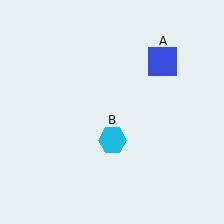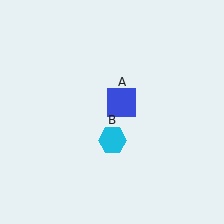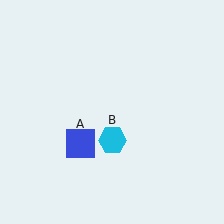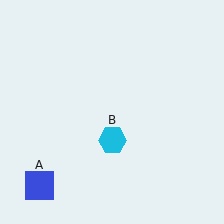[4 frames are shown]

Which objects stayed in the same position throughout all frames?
Cyan hexagon (object B) remained stationary.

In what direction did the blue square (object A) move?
The blue square (object A) moved down and to the left.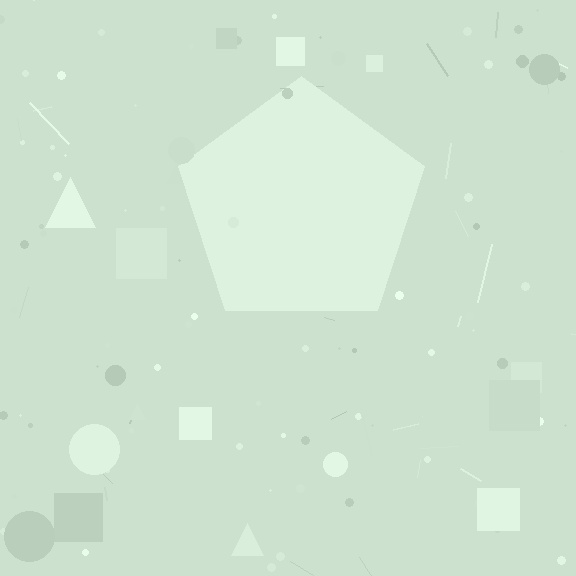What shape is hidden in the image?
A pentagon is hidden in the image.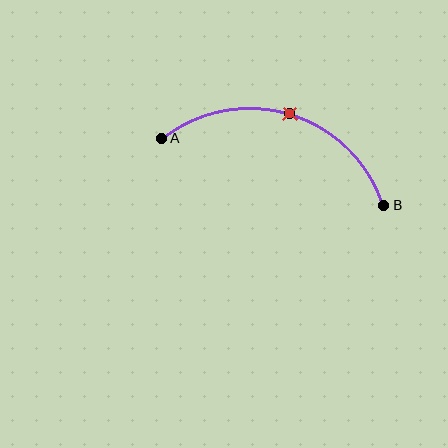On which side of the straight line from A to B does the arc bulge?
The arc bulges above the straight line connecting A and B.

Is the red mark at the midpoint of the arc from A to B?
Yes. The red mark lies on the arc at equal arc-length from both A and B — it is the arc midpoint.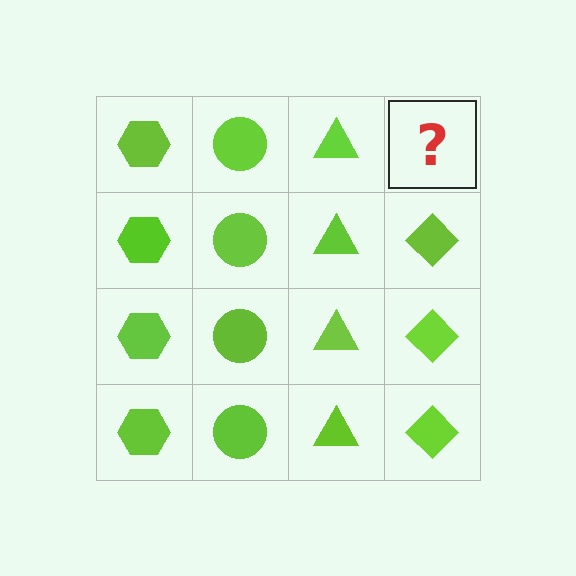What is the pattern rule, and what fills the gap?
The rule is that each column has a consistent shape. The gap should be filled with a lime diamond.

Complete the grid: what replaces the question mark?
The question mark should be replaced with a lime diamond.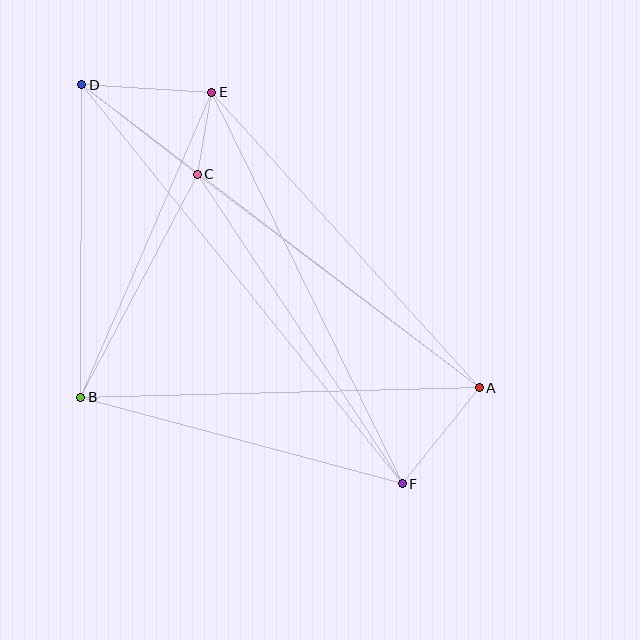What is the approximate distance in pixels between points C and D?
The distance between C and D is approximately 146 pixels.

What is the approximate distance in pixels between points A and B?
The distance between A and B is approximately 398 pixels.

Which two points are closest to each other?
Points C and E are closest to each other.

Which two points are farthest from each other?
Points D and F are farthest from each other.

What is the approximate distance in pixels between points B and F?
The distance between B and F is approximately 333 pixels.